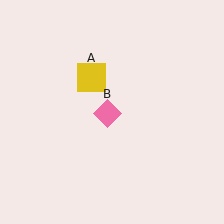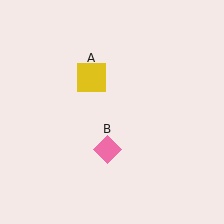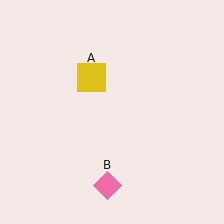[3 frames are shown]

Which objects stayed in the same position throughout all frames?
Yellow square (object A) remained stationary.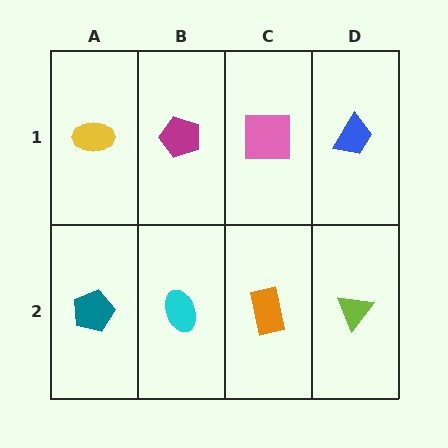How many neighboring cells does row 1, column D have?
2.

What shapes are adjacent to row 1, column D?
A lime triangle (row 2, column D), a pink square (row 1, column C).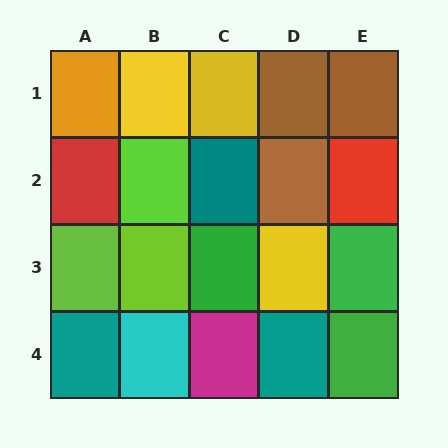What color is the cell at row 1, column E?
Brown.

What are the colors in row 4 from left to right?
Teal, cyan, magenta, teal, green.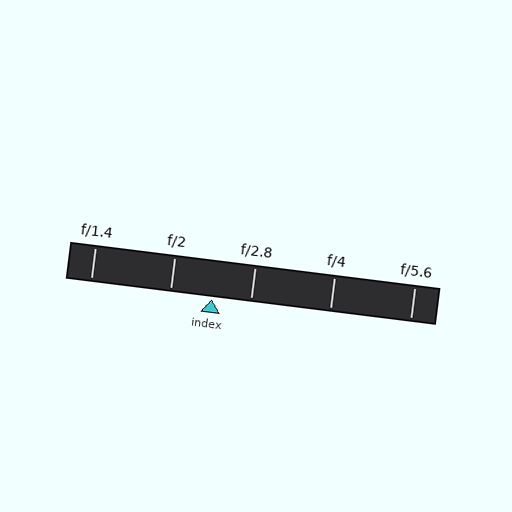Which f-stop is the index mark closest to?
The index mark is closest to f/2.8.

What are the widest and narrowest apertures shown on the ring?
The widest aperture shown is f/1.4 and the narrowest is f/5.6.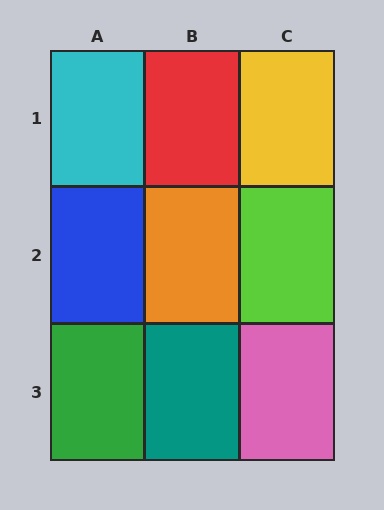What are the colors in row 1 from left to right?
Cyan, red, yellow.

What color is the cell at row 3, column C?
Pink.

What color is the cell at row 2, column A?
Blue.